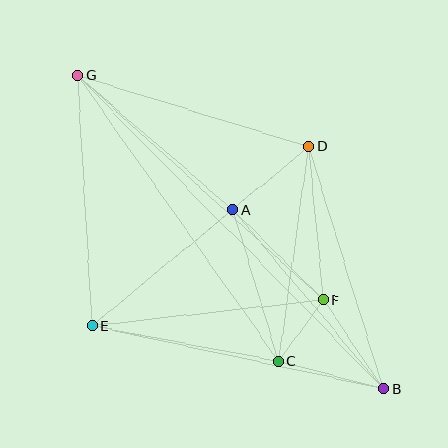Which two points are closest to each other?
Points C and F are closest to each other.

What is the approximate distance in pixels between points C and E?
The distance between C and E is approximately 190 pixels.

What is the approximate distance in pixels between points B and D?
The distance between B and D is approximately 254 pixels.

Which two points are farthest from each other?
Points B and G are farthest from each other.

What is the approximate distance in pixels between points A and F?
The distance between A and F is approximately 128 pixels.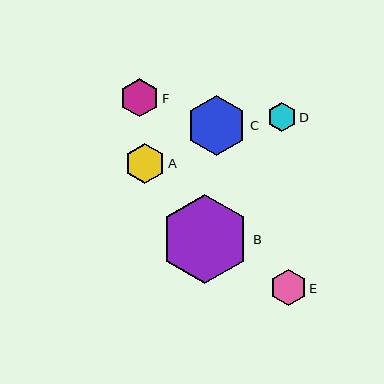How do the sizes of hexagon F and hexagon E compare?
Hexagon F and hexagon E are approximately the same size.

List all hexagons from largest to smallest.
From largest to smallest: B, C, A, F, E, D.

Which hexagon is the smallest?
Hexagon D is the smallest with a size of approximately 29 pixels.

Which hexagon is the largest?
Hexagon B is the largest with a size of approximately 90 pixels.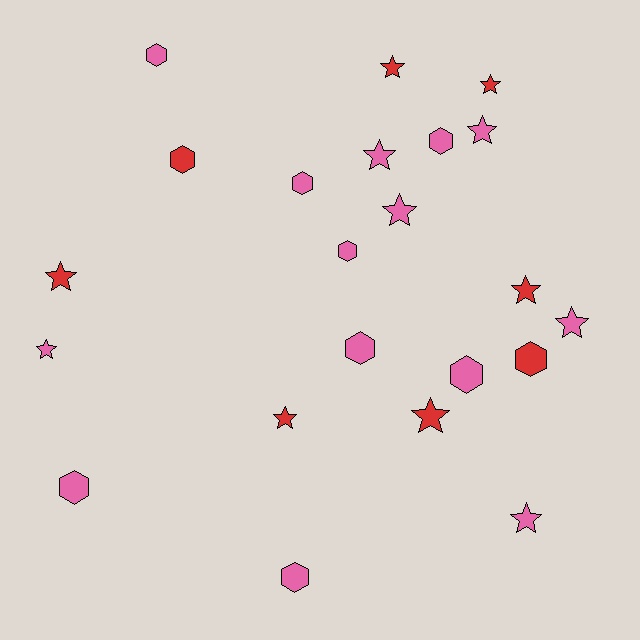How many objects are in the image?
There are 22 objects.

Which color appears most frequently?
Pink, with 14 objects.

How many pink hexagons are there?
There are 8 pink hexagons.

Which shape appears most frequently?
Star, with 12 objects.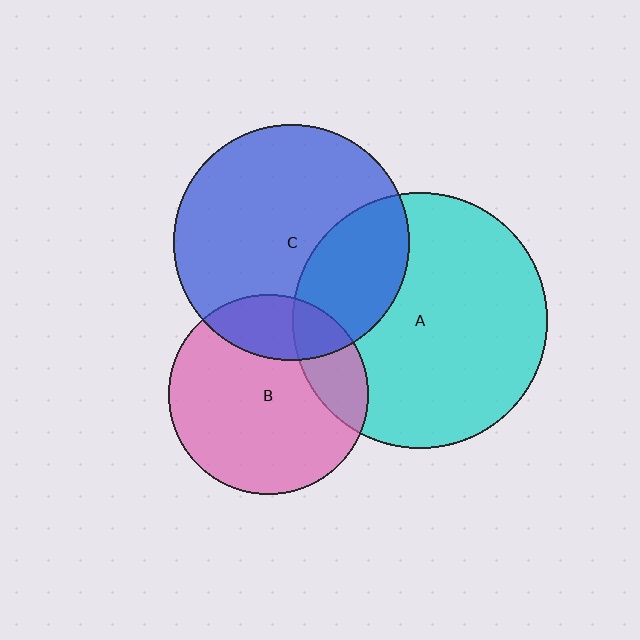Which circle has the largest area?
Circle A (cyan).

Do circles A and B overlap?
Yes.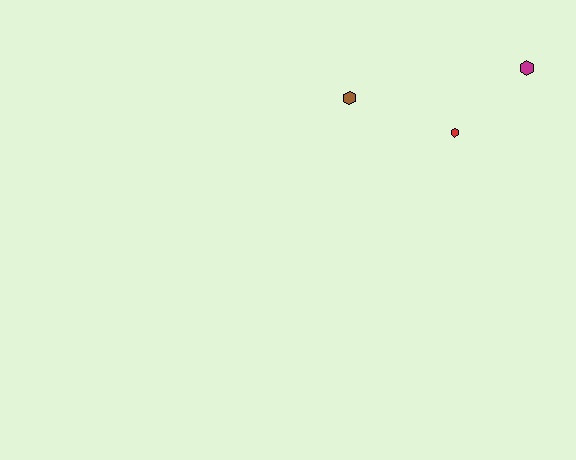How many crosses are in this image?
There are no crosses.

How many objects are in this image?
There are 3 objects.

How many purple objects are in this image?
There are no purple objects.